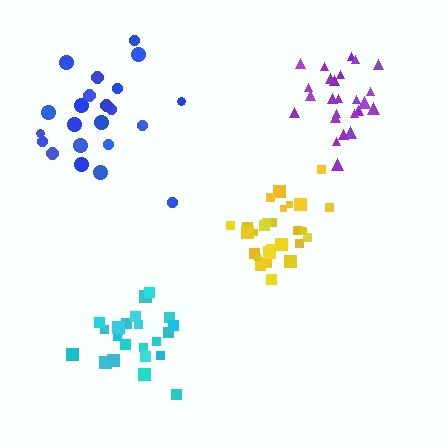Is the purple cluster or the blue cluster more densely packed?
Purple.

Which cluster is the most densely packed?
Yellow.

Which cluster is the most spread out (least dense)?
Blue.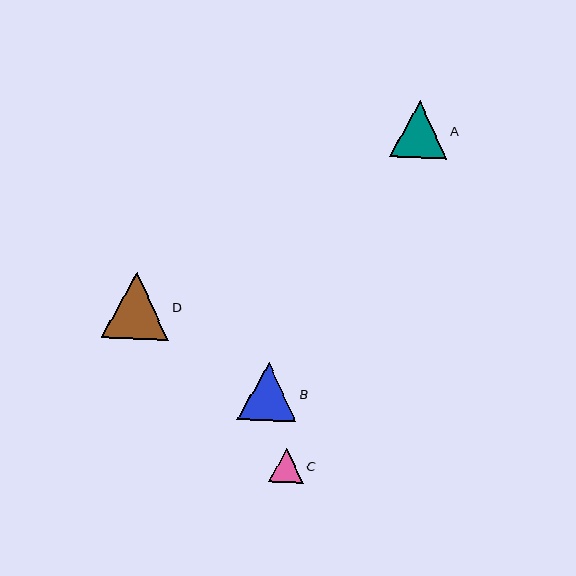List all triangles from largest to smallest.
From largest to smallest: D, B, A, C.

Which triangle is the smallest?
Triangle C is the smallest with a size of approximately 35 pixels.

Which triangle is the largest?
Triangle D is the largest with a size of approximately 67 pixels.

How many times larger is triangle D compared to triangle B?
Triangle D is approximately 1.1 times the size of triangle B.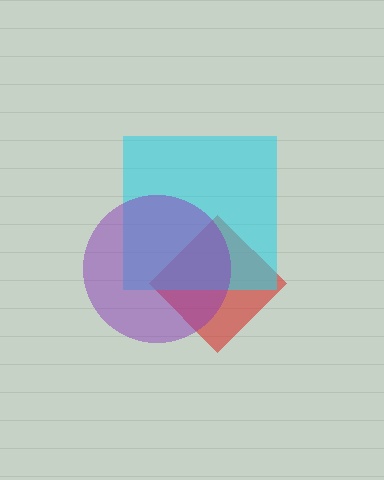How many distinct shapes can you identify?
There are 3 distinct shapes: a red diamond, a cyan square, a purple circle.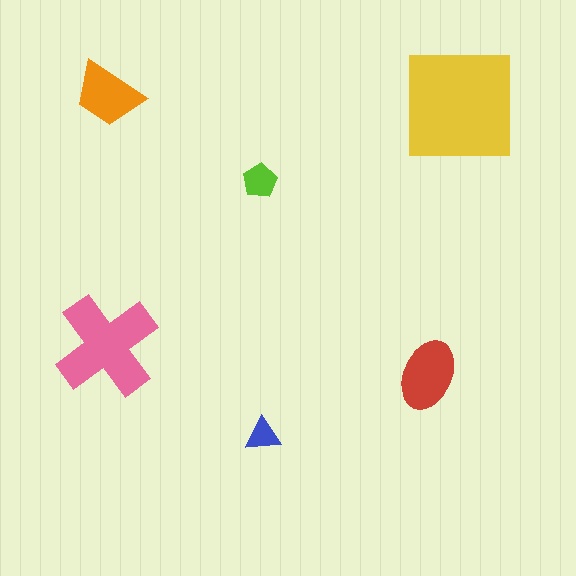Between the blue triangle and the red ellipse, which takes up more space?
The red ellipse.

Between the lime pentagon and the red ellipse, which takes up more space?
The red ellipse.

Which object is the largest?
The yellow square.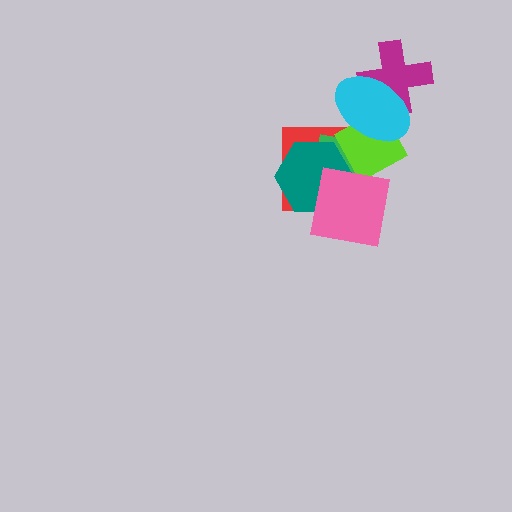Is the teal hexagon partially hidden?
Yes, it is partially covered by another shape.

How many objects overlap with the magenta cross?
1 object overlaps with the magenta cross.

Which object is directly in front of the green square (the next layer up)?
The teal hexagon is directly in front of the green square.